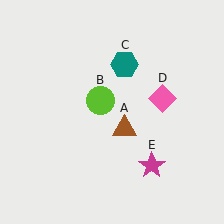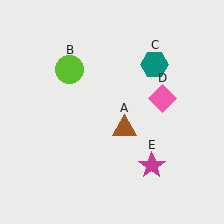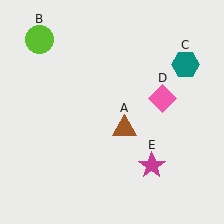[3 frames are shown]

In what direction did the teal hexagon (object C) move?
The teal hexagon (object C) moved right.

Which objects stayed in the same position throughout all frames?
Brown triangle (object A) and pink diamond (object D) and magenta star (object E) remained stationary.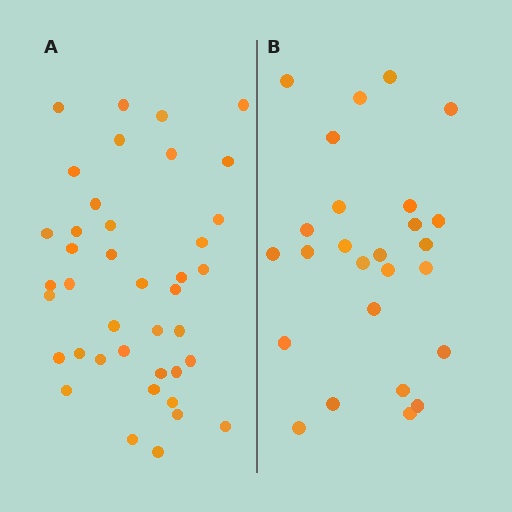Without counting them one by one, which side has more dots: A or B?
Region A (the left region) has more dots.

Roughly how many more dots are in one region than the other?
Region A has approximately 15 more dots than region B.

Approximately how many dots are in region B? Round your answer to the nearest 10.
About 30 dots. (The exact count is 26, which rounds to 30.)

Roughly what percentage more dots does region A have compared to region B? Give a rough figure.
About 55% more.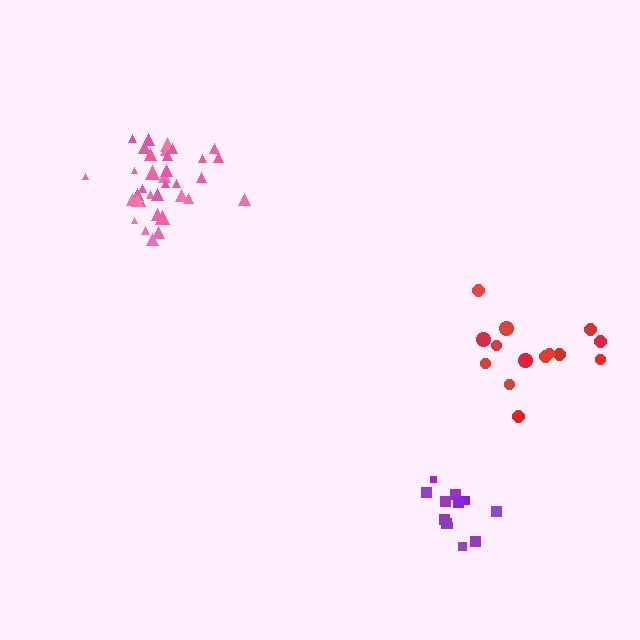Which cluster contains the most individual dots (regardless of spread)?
Pink (35).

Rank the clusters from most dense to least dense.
pink, purple, red.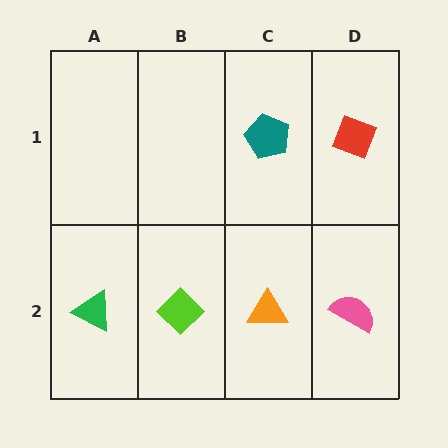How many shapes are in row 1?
2 shapes.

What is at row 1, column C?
A teal pentagon.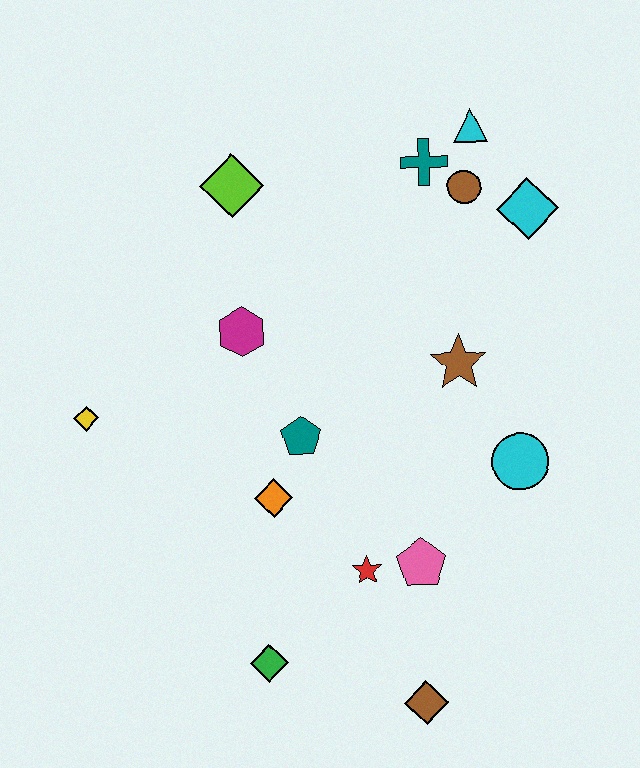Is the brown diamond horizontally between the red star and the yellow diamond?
No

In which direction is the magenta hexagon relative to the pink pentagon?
The magenta hexagon is above the pink pentagon.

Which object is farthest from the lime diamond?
The brown diamond is farthest from the lime diamond.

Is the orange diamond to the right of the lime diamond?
Yes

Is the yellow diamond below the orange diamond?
No